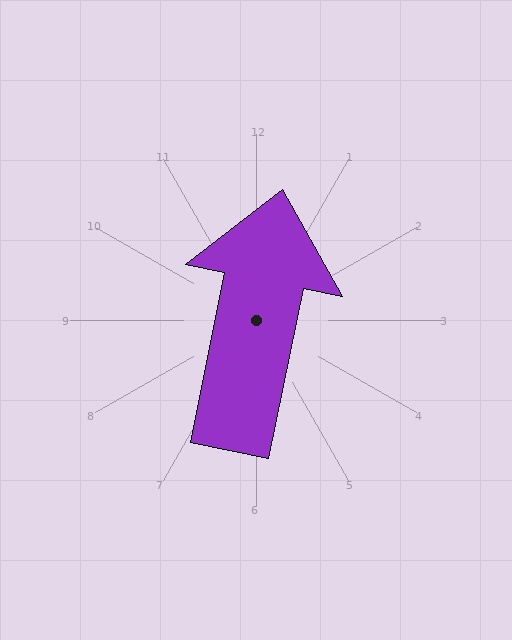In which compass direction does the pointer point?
North.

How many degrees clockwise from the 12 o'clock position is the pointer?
Approximately 11 degrees.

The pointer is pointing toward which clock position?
Roughly 12 o'clock.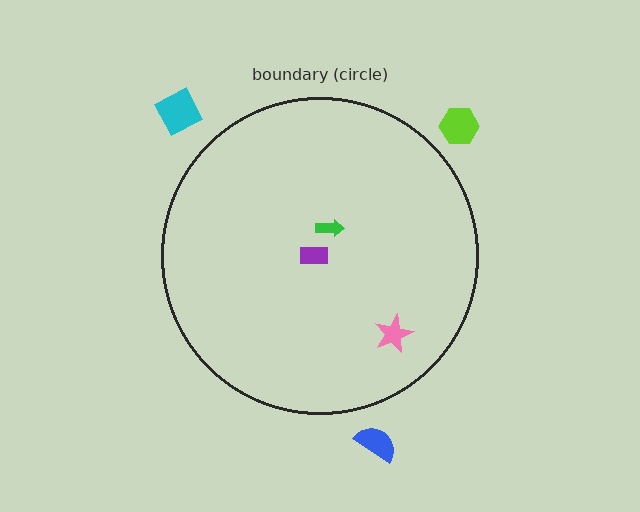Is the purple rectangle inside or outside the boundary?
Inside.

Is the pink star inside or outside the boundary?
Inside.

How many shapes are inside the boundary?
3 inside, 3 outside.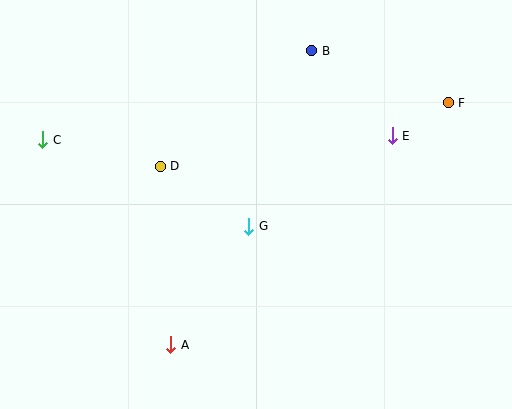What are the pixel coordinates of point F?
Point F is at (448, 103).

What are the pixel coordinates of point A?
Point A is at (171, 345).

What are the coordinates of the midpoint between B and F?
The midpoint between B and F is at (380, 77).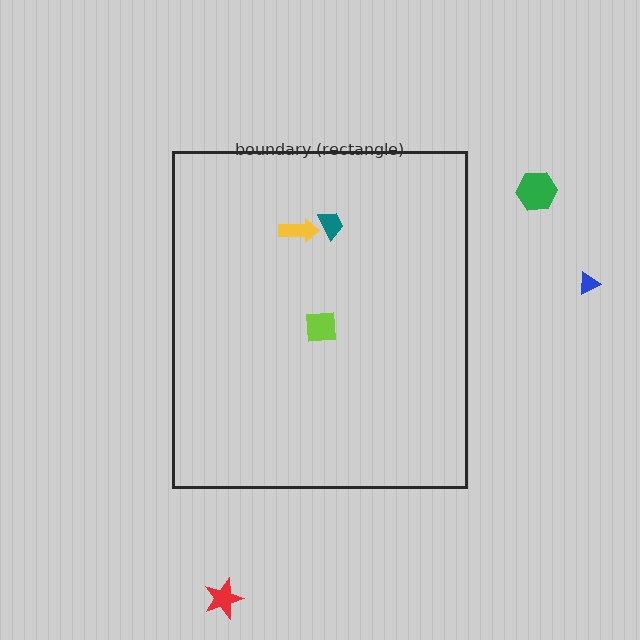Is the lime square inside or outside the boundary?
Inside.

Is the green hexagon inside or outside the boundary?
Outside.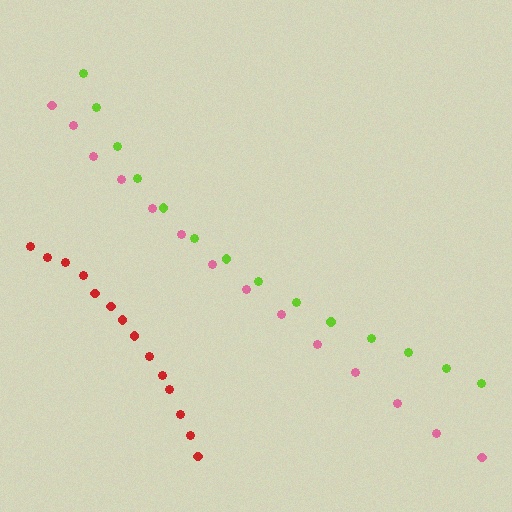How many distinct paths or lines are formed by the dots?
There are 3 distinct paths.